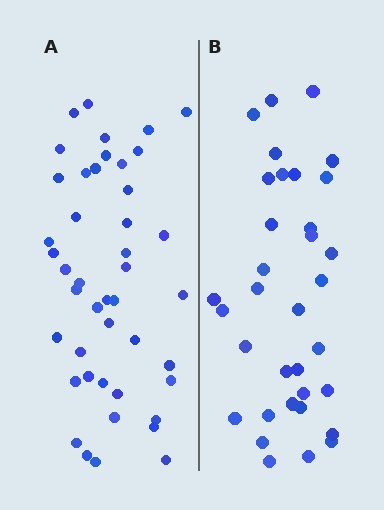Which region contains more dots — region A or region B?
Region A (the left region) has more dots.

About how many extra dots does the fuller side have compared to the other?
Region A has roughly 10 or so more dots than region B.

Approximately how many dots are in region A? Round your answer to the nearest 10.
About 40 dots. (The exact count is 44, which rounds to 40.)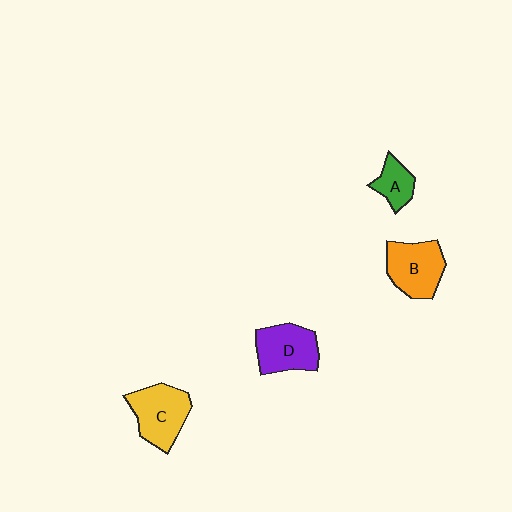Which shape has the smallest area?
Shape A (green).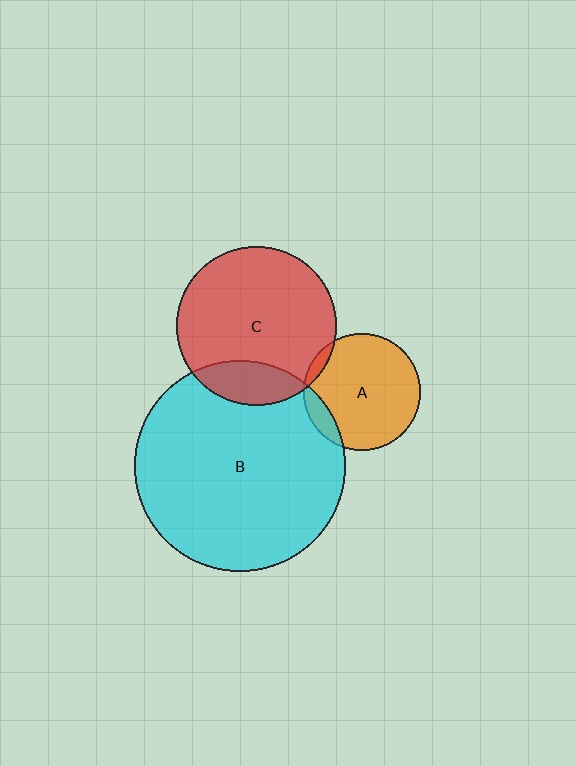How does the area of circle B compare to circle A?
Approximately 3.3 times.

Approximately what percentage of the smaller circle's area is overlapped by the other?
Approximately 10%.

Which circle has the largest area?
Circle B (cyan).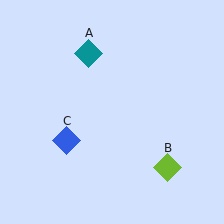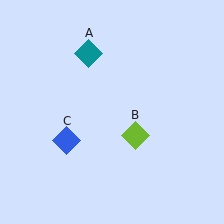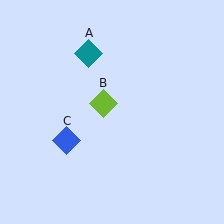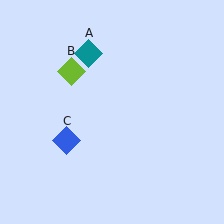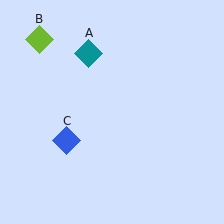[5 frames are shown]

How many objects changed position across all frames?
1 object changed position: lime diamond (object B).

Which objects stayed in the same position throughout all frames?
Teal diamond (object A) and blue diamond (object C) remained stationary.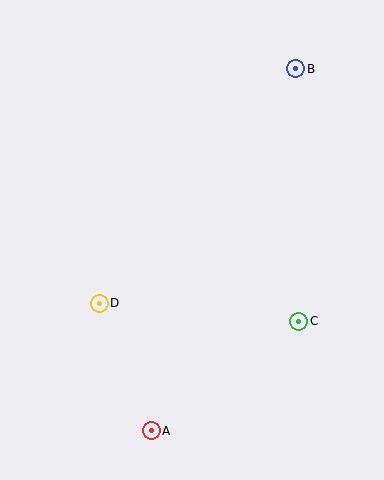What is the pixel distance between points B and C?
The distance between B and C is 253 pixels.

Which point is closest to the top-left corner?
Point B is closest to the top-left corner.